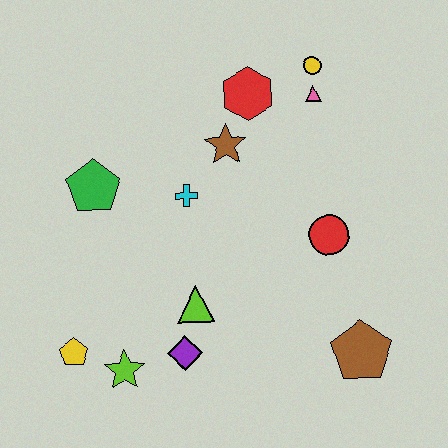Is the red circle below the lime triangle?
No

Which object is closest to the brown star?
The red hexagon is closest to the brown star.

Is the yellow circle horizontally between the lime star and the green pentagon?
No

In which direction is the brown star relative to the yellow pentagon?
The brown star is above the yellow pentagon.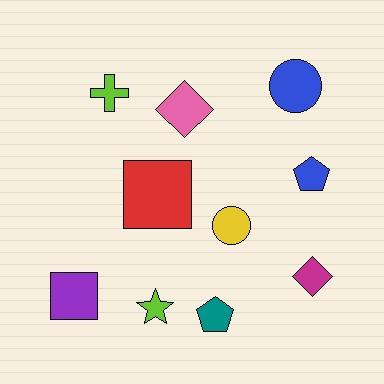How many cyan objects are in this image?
There are no cyan objects.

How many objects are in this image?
There are 10 objects.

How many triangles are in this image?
There are no triangles.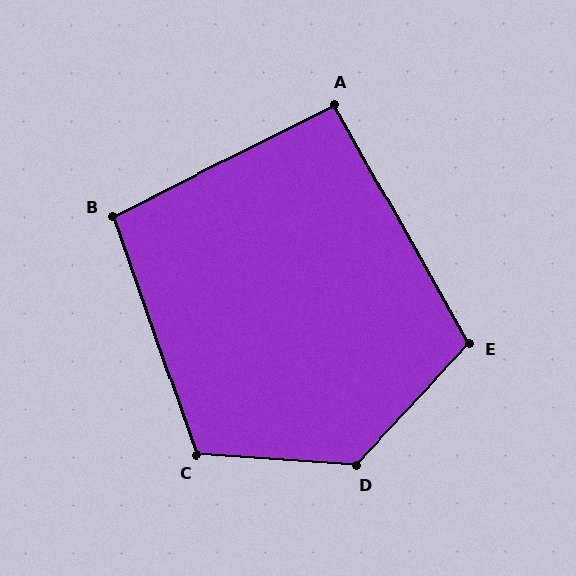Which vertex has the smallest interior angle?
A, at approximately 93 degrees.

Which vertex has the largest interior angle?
D, at approximately 129 degrees.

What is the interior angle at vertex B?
Approximately 97 degrees (obtuse).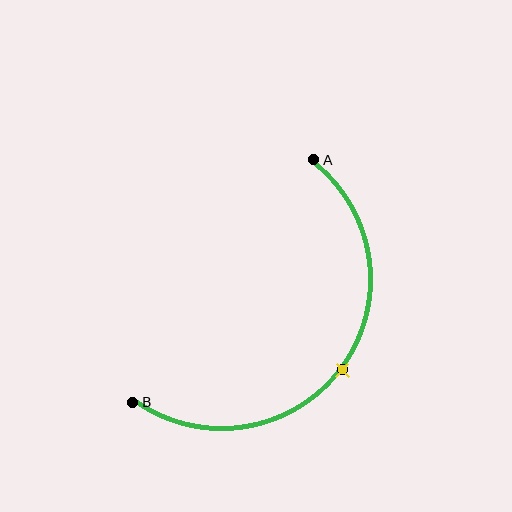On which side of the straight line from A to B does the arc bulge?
The arc bulges below and to the right of the straight line connecting A and B.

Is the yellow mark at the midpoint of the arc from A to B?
Yes. The yellow mark lies on the arc at equal arc-length from both A and B — it is the arc midpoint.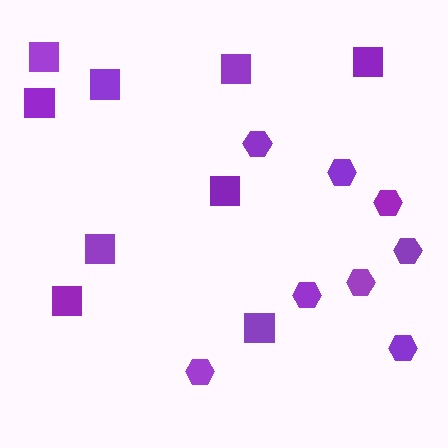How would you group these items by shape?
There are 2 groups: one group of squares (9) and one group of hexagons (8).